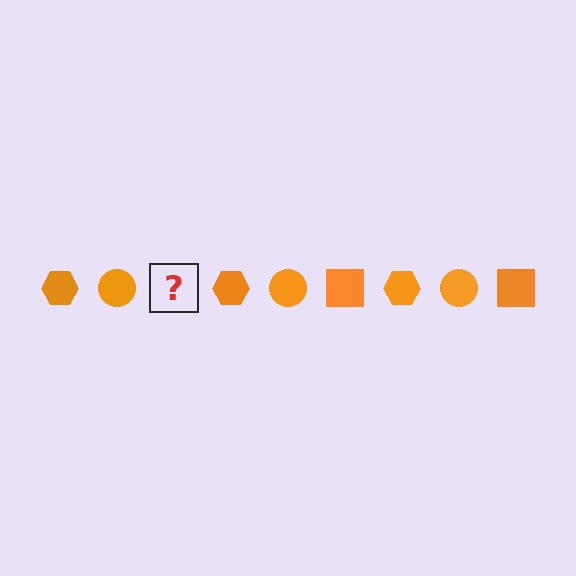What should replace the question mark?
The question mark should be replaced with an orange square.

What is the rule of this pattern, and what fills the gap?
The rule is that the pattern cycles through hexagon, circle, square shapes in orange. The gap should be filled with an orange square.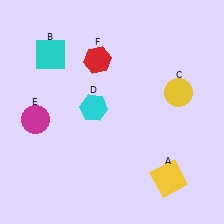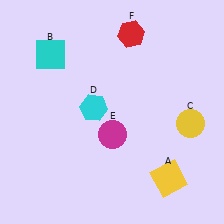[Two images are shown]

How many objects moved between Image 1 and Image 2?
3 objects moved between the two images.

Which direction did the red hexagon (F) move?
The red hexagon (F) moved right.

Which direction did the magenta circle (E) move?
The magenta circle (E) moved right.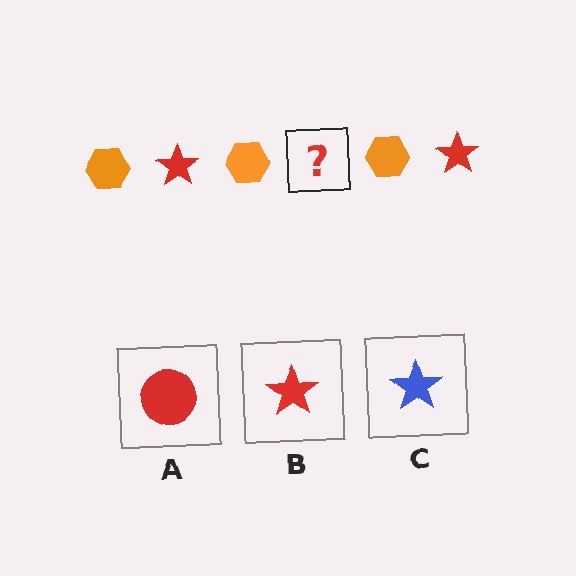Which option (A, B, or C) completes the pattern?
B.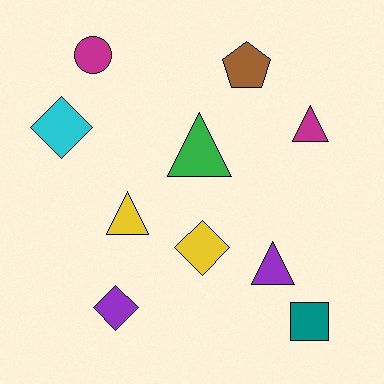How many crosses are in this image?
There are no crosses.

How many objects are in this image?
There are 10 objects.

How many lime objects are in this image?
There are no lime objects.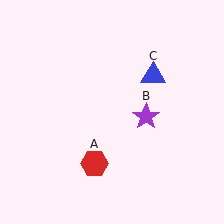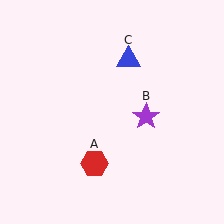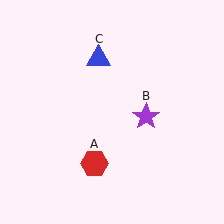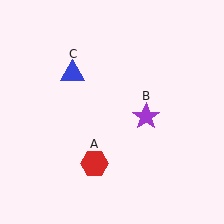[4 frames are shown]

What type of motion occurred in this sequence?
The blue triangle (object C) rotated counterclockwise around the center of the scene.